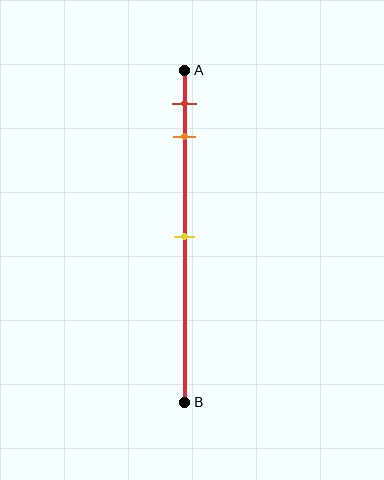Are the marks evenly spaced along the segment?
No, the marks are not evenly spaced.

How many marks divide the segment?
There are 3 marks dividing the segment.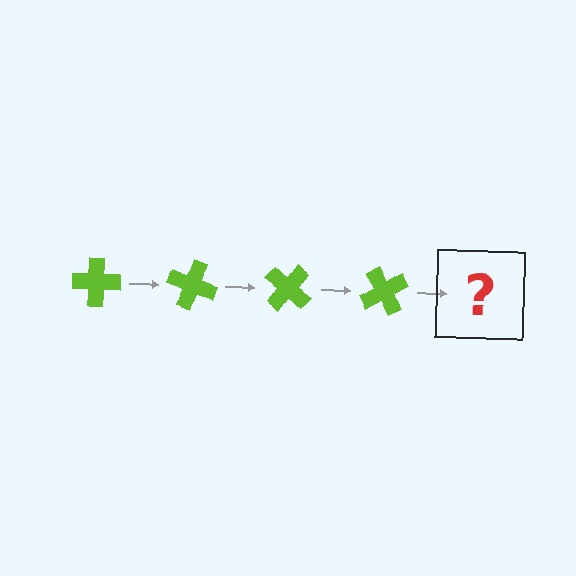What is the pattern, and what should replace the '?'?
The pattern is that the cross rotates 20 degrees each step. The '?' should be a lime cross rotated 80 degrees.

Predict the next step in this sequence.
The next step is a lime cross rotated 80 degrees.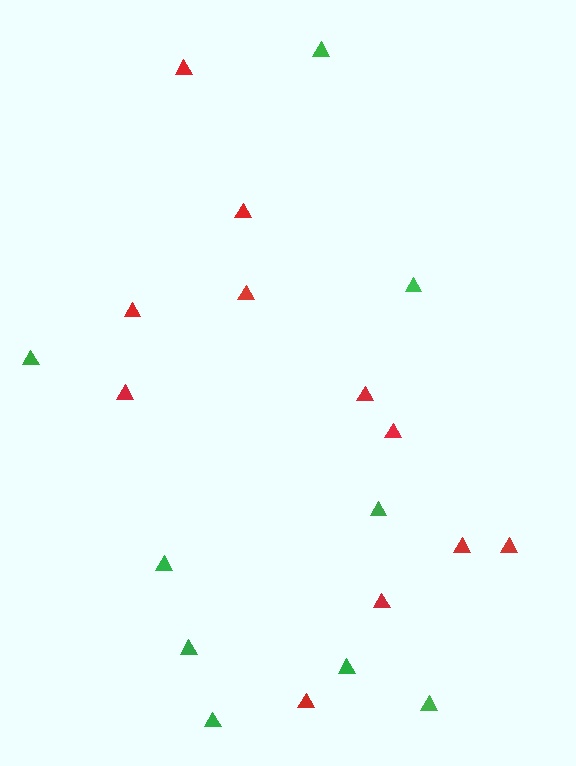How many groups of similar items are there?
There are 2 groups: one group of green triangles (9) and one group of red triangles (11).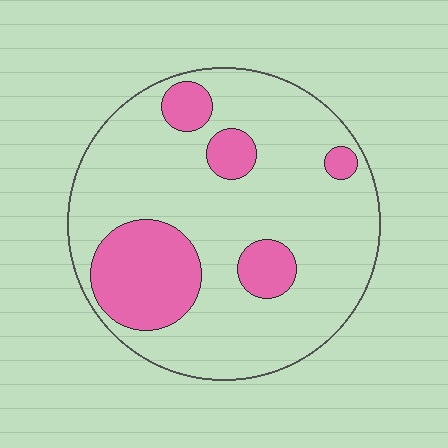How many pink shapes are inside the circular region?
5.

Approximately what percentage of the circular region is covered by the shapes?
Approximately 25%.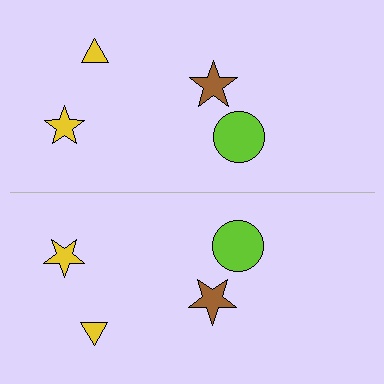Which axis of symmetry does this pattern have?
The pattern has a horizontal axis of symmetry running through the center of the image.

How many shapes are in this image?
There are 8 shapes in this image.